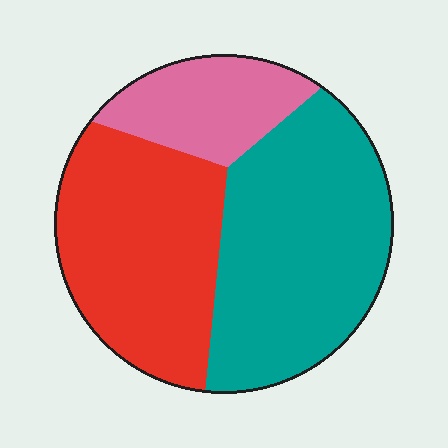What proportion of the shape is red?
Red covers around 40% of the shape.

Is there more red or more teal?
Teal.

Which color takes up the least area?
Pink, at roughly 15%.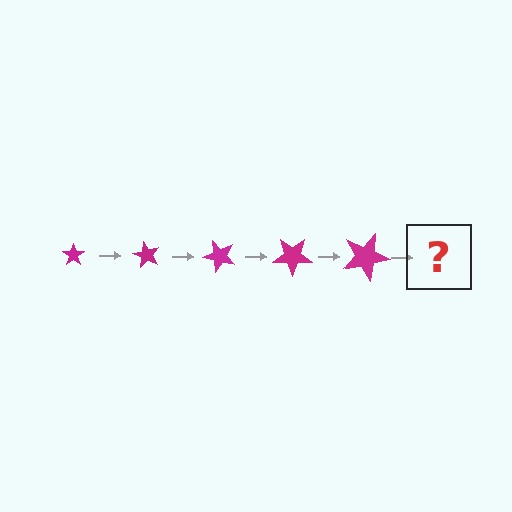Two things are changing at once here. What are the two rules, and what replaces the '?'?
The two rules are that the star grows larger each step and it rotates 60 degrees each step. The '?' should be a star, larger than the previous one and rotated 300 degrees from the start.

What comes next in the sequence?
The next element should be a star, larger than the previous one and rotated 300 degrees from the start.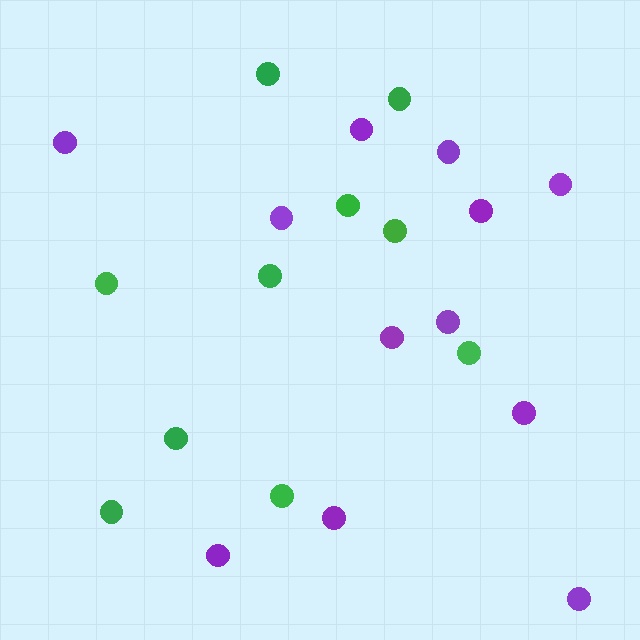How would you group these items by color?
There are 2 groups: one group of green circles (10) and one group of purple circles (12).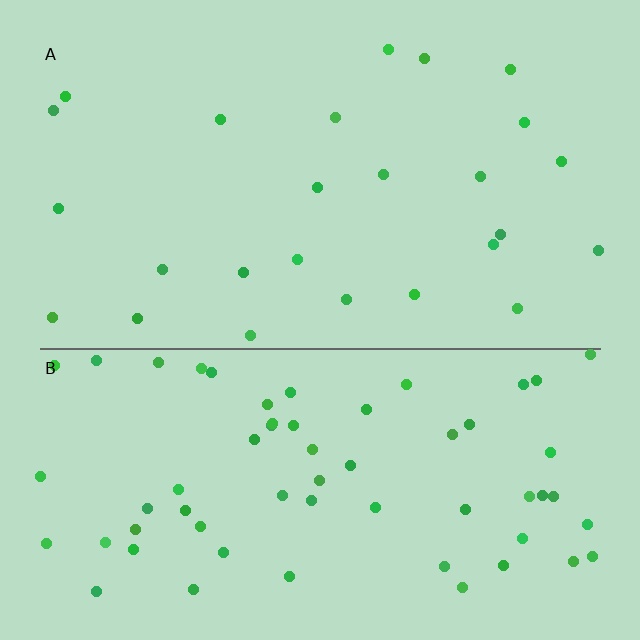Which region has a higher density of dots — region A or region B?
B (the bottom).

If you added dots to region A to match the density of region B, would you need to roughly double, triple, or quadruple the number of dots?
Approximately double.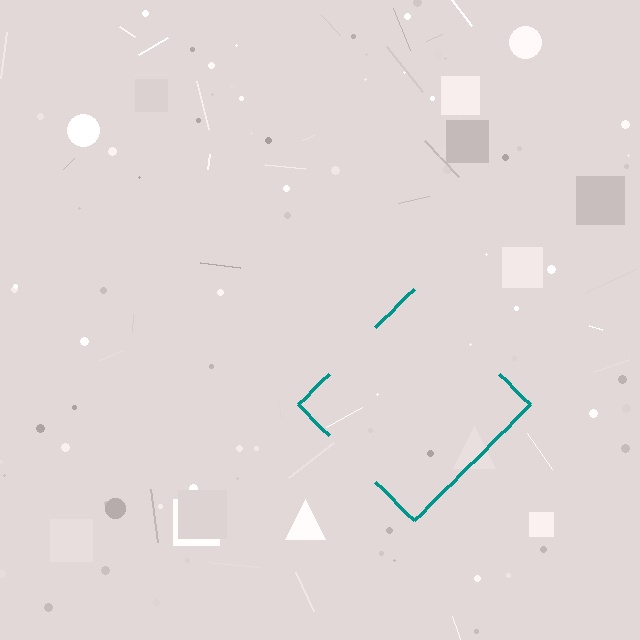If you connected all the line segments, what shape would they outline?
They would outline a diamond.